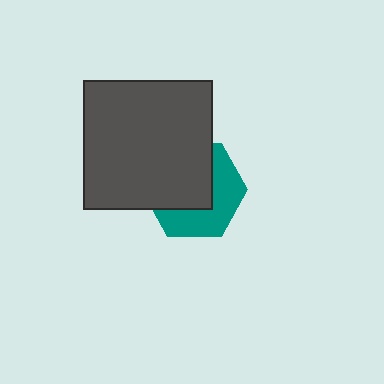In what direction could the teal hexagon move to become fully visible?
The teal hexagon could move toward the lower-right. That would shift it out from behind the dark gray square entirely.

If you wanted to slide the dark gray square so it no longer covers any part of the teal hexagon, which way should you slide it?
Slide it toward the upper-left — that is the most direct way to separate the two shapes.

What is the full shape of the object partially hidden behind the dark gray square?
The partially hidden object is a teal hexagon.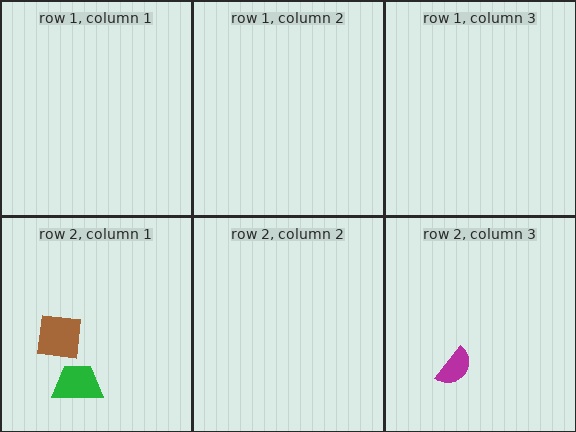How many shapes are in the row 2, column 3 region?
1.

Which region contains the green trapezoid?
The row 2, column 1 region.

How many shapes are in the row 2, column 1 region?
2.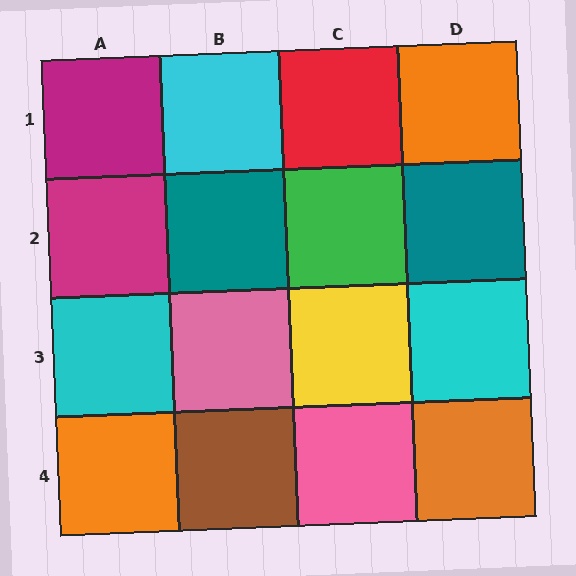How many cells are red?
1 cell is red.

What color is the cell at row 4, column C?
Pink.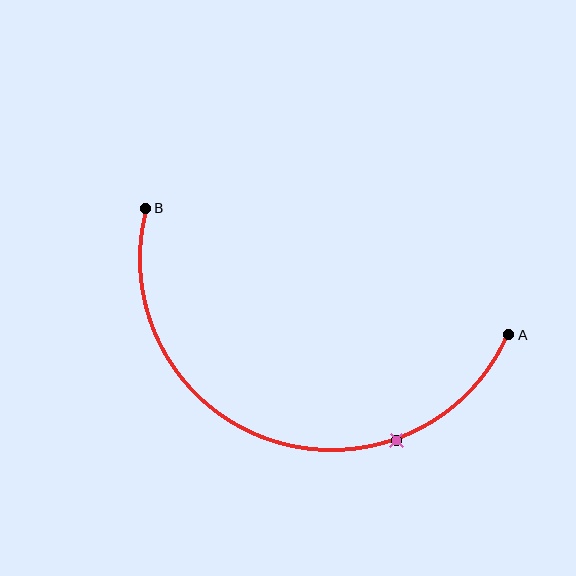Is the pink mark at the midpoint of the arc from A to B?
No. The pink mark lies on the arc but is closer to endpoint A. The arc midpoint would be at the point on the curve equidistant along the arc from both A and B.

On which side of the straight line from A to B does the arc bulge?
The arc bulges below the straight line connecting A and B.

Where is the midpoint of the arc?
The arc midpoint is the point on the curve farthest from the straight line joining A and B. It sits below that line.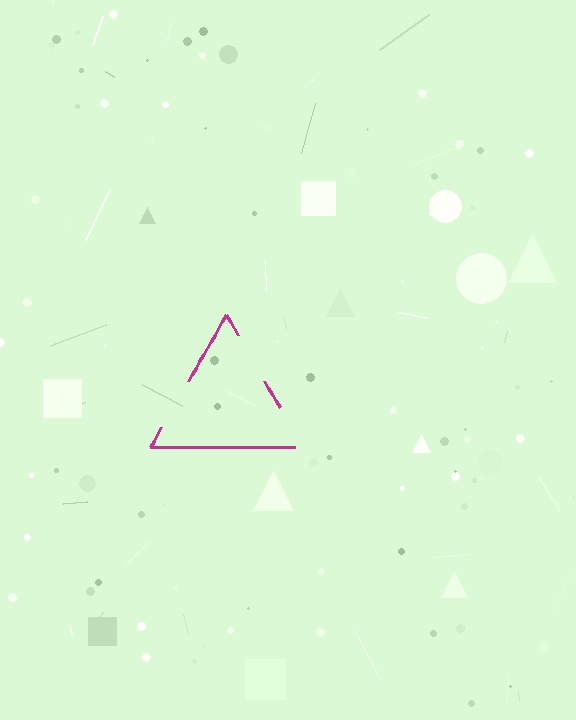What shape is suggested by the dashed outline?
The dashed outline suggests a triangle.